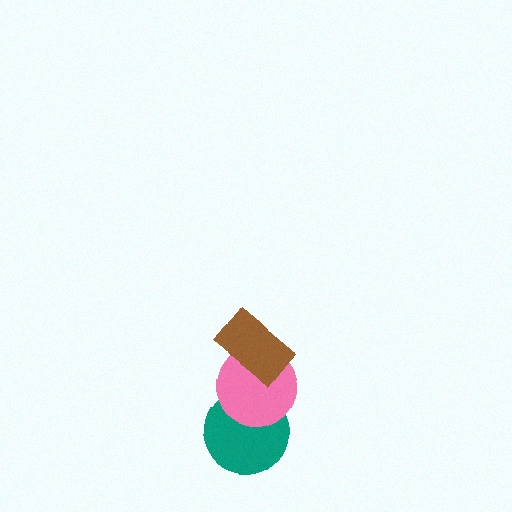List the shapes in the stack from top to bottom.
From top to bottom: the brown rectangle, the pink circle, the teal circle.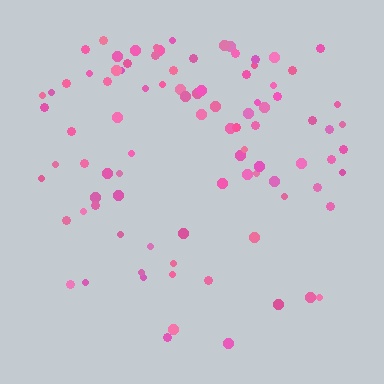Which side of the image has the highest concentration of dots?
The top.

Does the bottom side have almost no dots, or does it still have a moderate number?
Still a moderate number, just noticeably fewer than the top.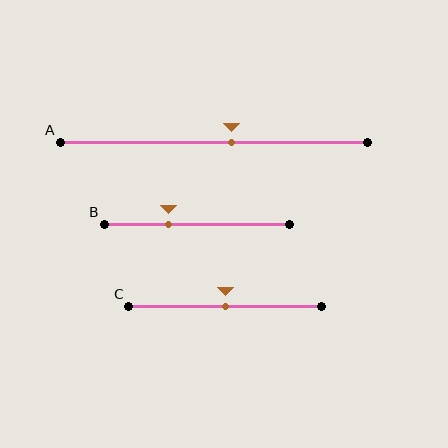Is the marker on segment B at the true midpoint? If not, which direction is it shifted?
No, the marker on segment B is shifted to the left by about 15% of the segment length.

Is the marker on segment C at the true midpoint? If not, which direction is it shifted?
Yes, the marker on segment C is at the true midpoint.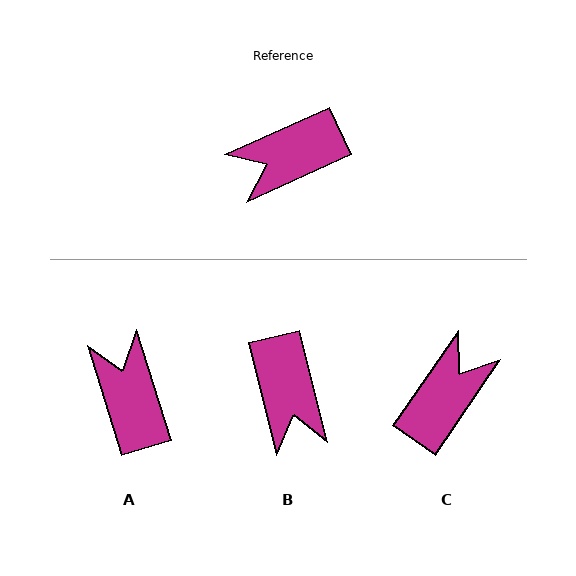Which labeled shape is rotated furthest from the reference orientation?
C, about 149 degrees away.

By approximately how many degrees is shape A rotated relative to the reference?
Approximately 97 degrees clockwise.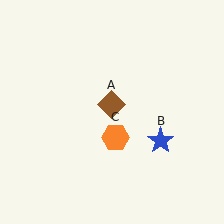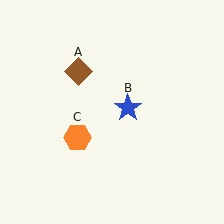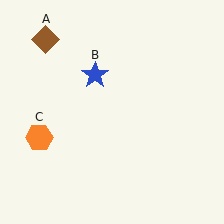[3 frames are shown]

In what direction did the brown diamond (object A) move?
The brown diamond (object A) moved up and to the left.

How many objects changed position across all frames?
3 objects changed position: brown diamond (object A), blue star (object B), orange hexagon (object C).